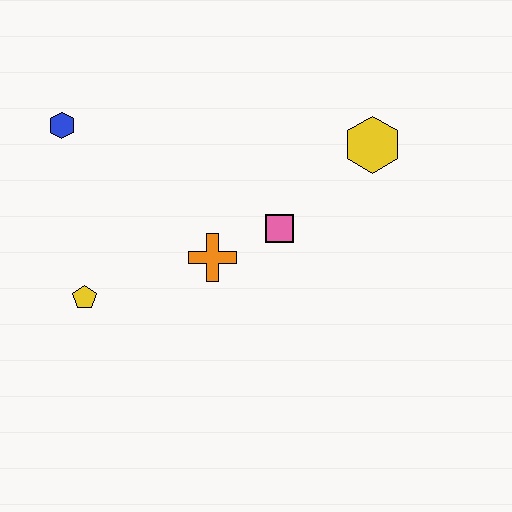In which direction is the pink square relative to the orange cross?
The pink square is to the right of the orange cross.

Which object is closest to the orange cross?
The pink square is closest to the orange cross.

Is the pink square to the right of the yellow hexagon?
No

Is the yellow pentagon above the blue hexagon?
No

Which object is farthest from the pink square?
The blue hexagon is farthest from the pink square.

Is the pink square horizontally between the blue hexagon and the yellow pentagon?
No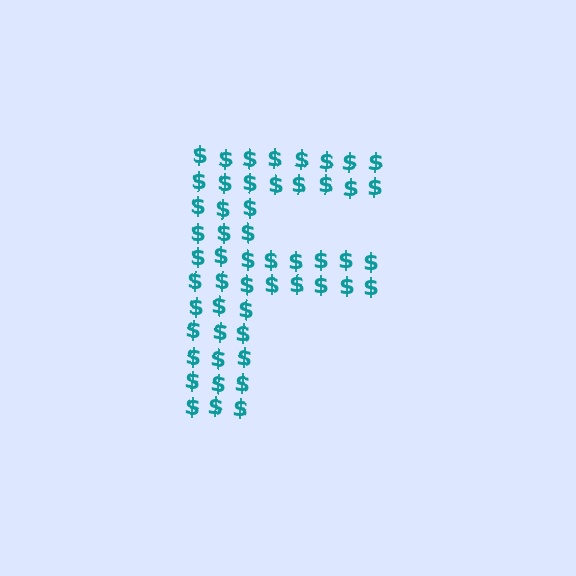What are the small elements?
The small elements are dollar signs.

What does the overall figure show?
The overall figure shows the letter F.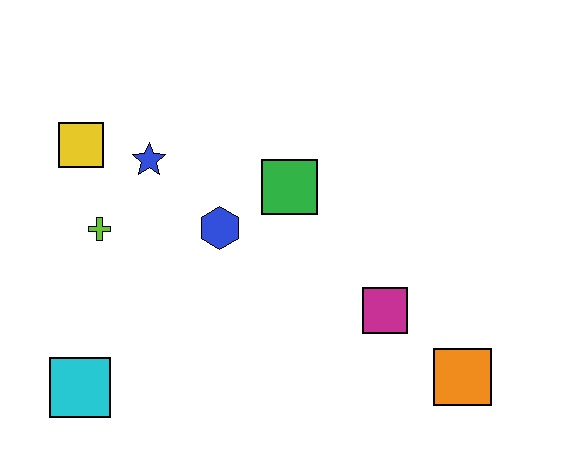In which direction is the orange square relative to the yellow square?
The orange square is to the right of the yellow square.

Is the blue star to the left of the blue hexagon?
Yes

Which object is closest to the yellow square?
The blue star is closest to the yellow square.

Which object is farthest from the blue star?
The orange square is farthest from the blue star.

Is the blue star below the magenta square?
No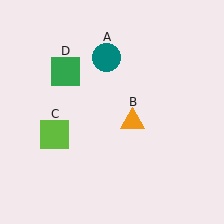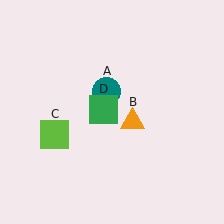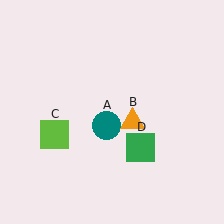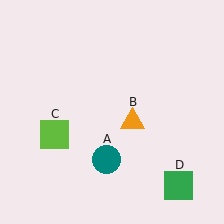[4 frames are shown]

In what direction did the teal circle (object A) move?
The teal circle (object A) moved down.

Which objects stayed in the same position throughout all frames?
Orange triangle (object B) and lime square (object C) remained stationary.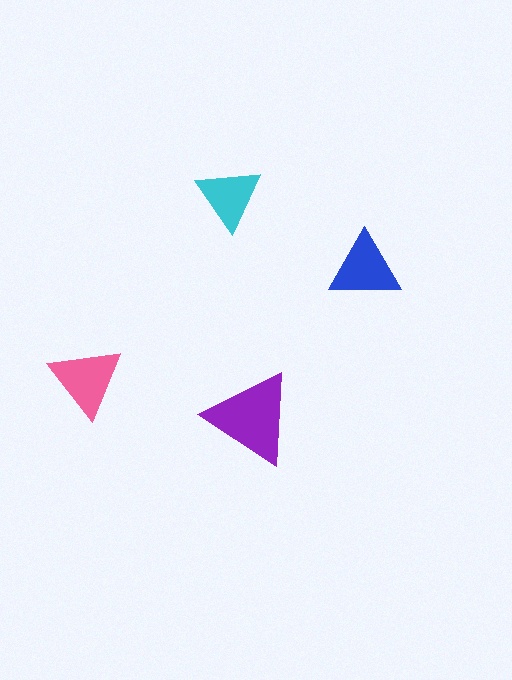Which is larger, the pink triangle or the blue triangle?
The pink one.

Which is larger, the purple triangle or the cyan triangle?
The purple one.